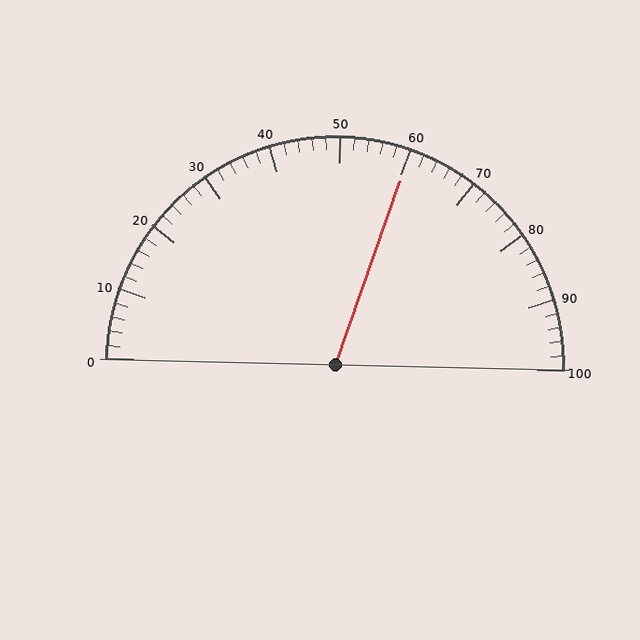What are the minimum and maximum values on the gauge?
The gauge ranges from 0 to 100.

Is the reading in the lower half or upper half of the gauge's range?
The reading is in the upper half of the range (0 to 100).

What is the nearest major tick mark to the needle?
The nearest major tick mark is 60.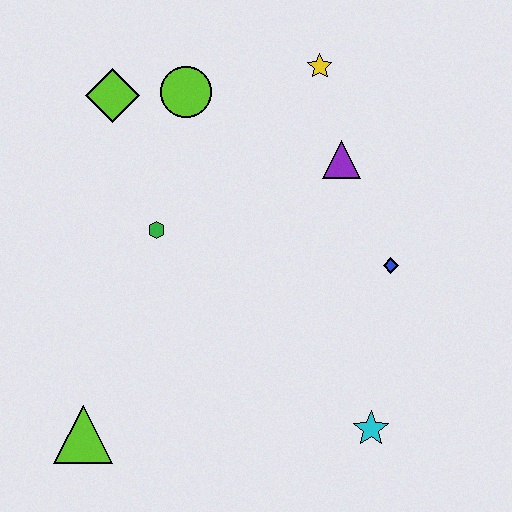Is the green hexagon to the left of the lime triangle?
No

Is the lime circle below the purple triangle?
No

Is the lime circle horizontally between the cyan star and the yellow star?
No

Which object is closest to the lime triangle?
The green hexagon is closest to the lime triangle.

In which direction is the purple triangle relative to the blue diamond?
The purple triangle is above the blue diamond.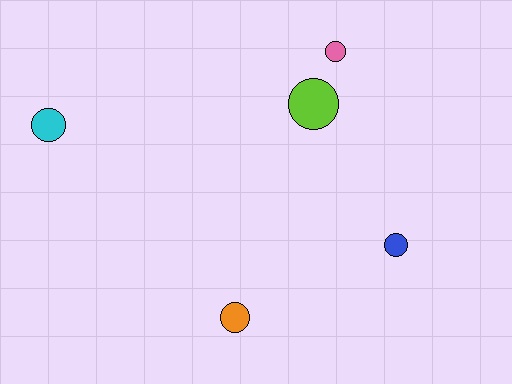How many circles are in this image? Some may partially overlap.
There are 5 circles.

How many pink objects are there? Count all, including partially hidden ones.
There is 1 pink object.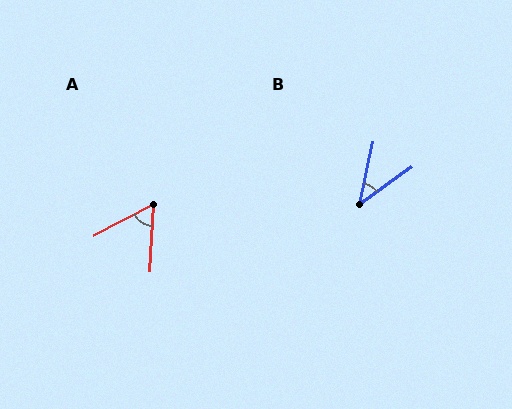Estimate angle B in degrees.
Approximately 42 degrees.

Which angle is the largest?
A, at approximately 59 degrees.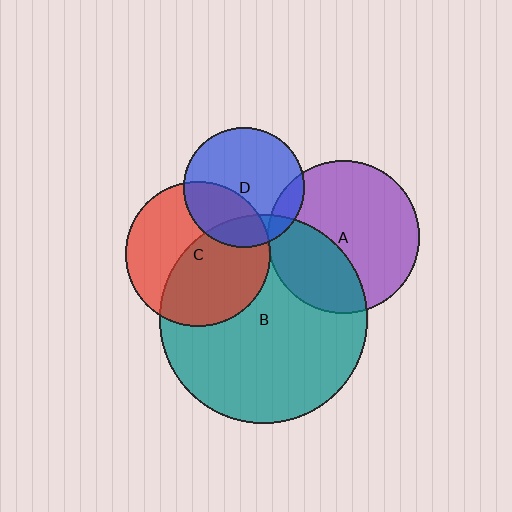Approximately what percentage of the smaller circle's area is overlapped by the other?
Approximately 5%.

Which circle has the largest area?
Circle B (teal).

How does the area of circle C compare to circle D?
Approximately 1.5 times.